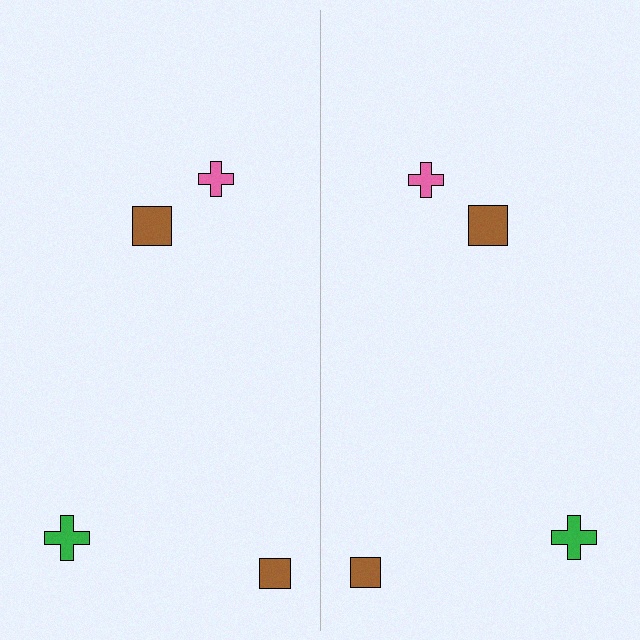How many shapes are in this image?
There are 8 shapes in this image.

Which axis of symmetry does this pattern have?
The pattern has a vertical axis of symmetry running through the center of the image.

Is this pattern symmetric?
Yes, this pattern has bilateral (reflection) symmetry.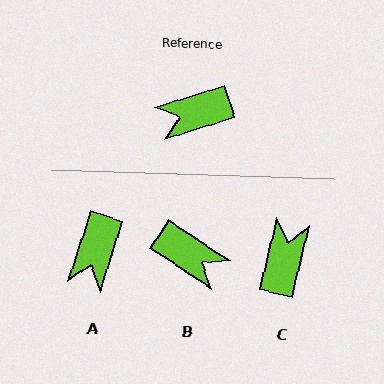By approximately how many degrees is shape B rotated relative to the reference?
Approximately 129 degrees counter-clockwise.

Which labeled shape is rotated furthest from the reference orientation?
B, about 129 degrees away.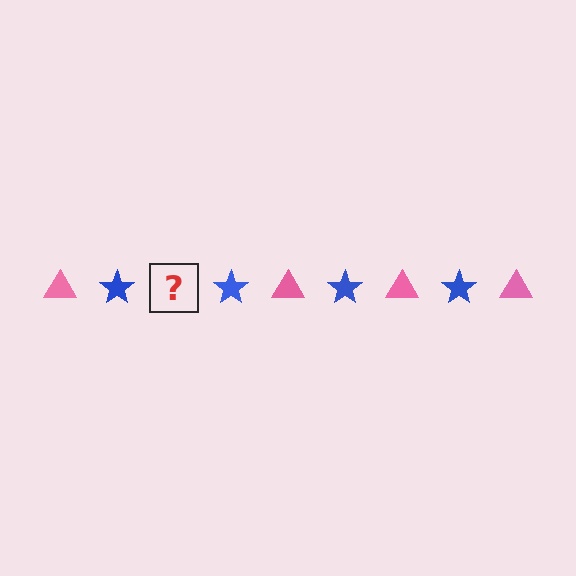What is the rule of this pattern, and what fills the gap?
The rule is that the pattern alternates between pink triangle and blue star. The gap should be filled with a pink triangle.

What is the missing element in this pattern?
The missing element is a pink triangle.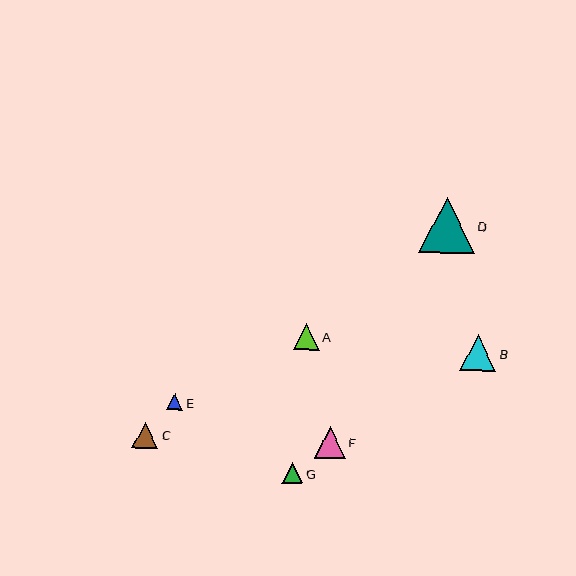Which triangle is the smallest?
Triangle E is the smallest with a size of approximately 17 pixels.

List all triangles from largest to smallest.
From largest to smallest: D, B, F, C, A, G, E.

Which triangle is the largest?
Triangle D is the largest with a size of approximately 56 pixels.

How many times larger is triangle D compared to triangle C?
Triangle D is approximately 2.1 times the size of triangle C.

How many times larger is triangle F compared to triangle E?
Triangle F is approximately 1.9 times the size of triangle E.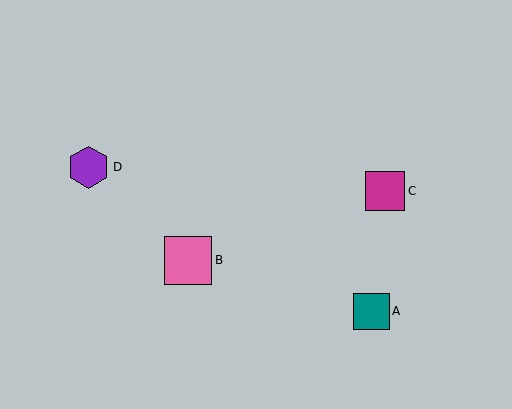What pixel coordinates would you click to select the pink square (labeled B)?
Click at (188, 260) to select the pink square B.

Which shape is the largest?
The pink square (labeled B) is the largest.